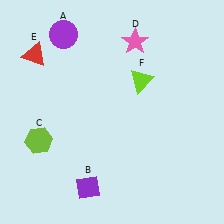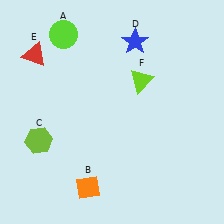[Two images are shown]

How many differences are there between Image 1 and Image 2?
There are 3 differences between the two images.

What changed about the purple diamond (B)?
In Image 1, B is purple. In Image 2, it changed to orange.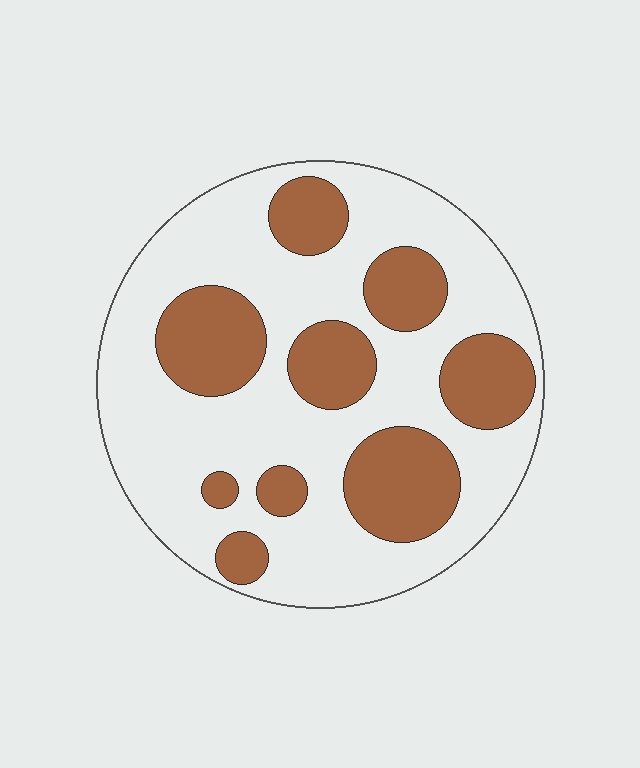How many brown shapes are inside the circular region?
9.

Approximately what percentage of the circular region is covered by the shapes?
Approximately 30%.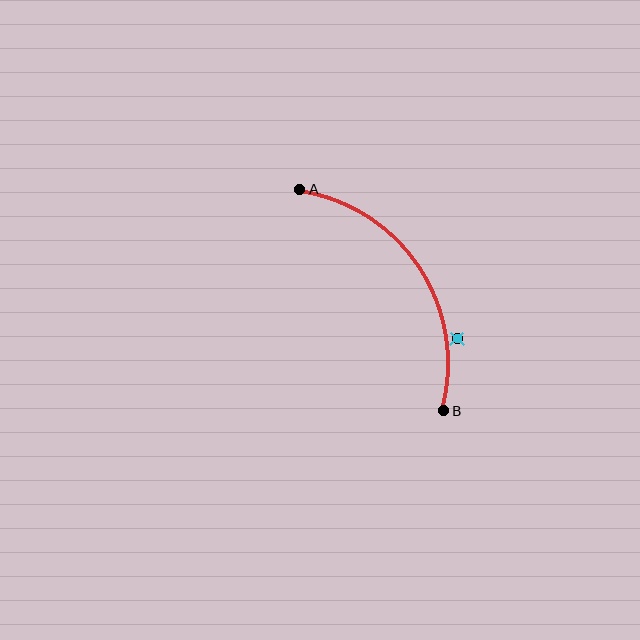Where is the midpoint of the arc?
The arc midpoint is the point on the curve farthest from the straight line joining A and B. It sits to the right of that line.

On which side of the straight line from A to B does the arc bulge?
The arc bulges to the right of the straight line connecting A and B.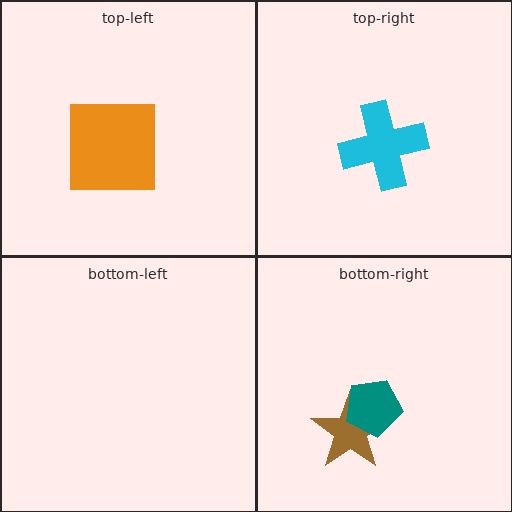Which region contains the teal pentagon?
The bottom-right region.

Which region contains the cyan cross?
The top-right region.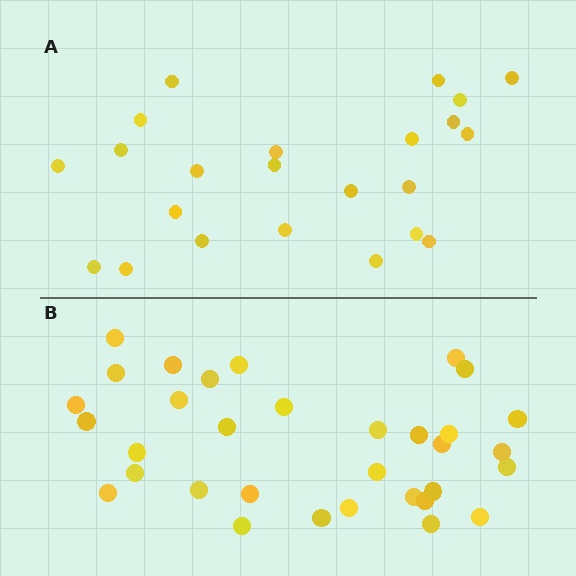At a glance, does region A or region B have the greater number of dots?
Region B (the bottom region) has more dots.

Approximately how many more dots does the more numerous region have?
Region B has roughly 10 or so more dots than region A.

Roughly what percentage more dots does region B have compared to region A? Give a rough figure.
About 45% more.